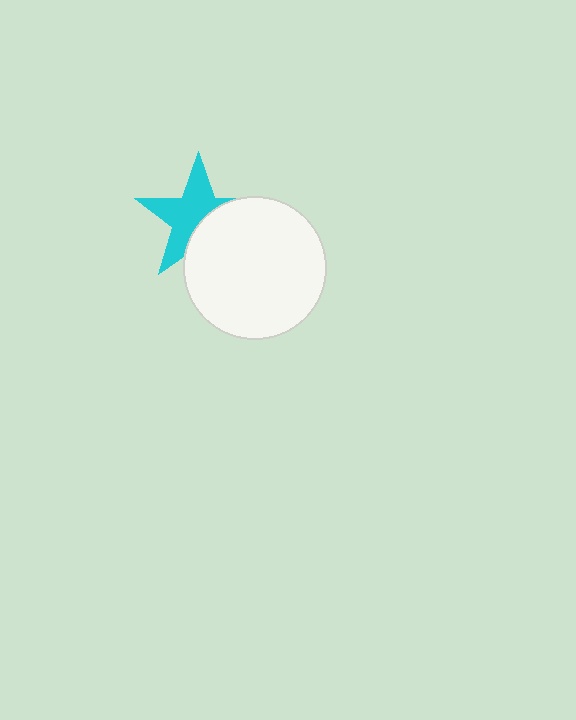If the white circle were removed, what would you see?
You would see the complete cyan star.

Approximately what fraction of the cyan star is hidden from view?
Roughly 40% of the cyan star is hidden behind the white circle.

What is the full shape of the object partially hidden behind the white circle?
The partially hidden object is a cyan star.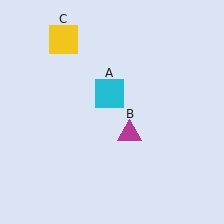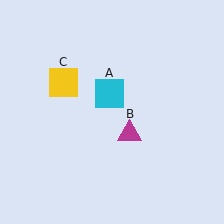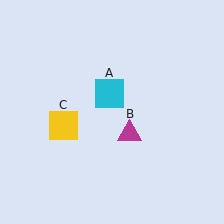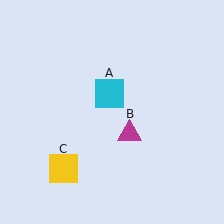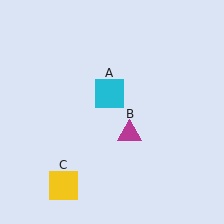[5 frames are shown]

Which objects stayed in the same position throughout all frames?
Cyan square (object A) and magenta triangle (object B) remained stationary.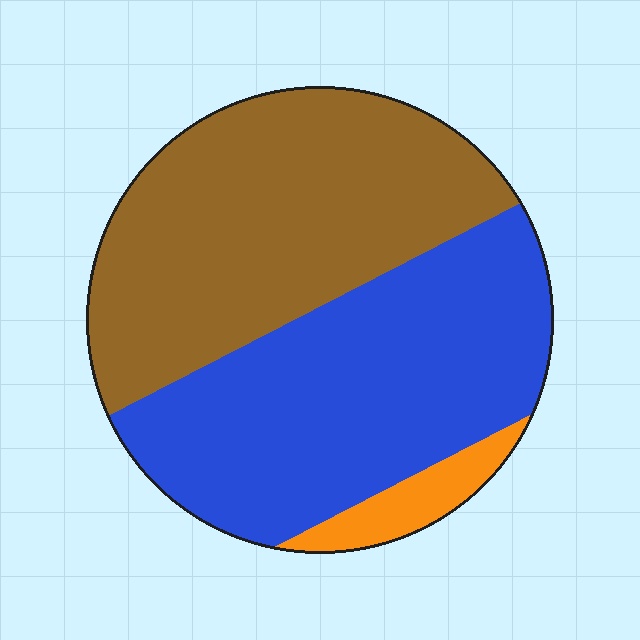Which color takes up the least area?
Orange, at roughly 5%.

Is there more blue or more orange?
Blue.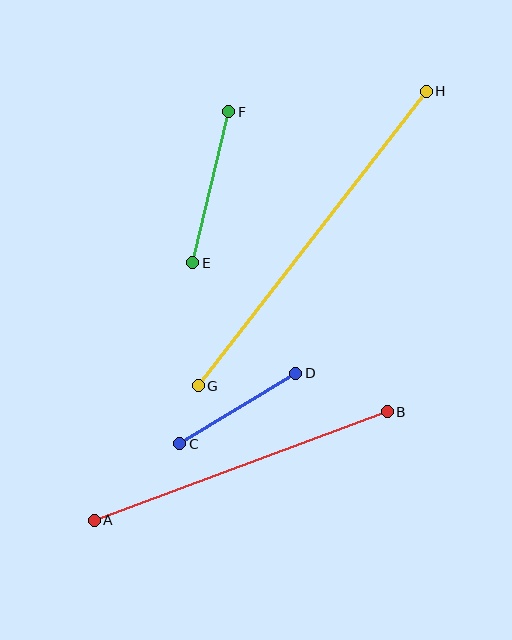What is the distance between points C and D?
The distance is approximately 135 pixels.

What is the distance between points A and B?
The distance is approximately 313 pixels.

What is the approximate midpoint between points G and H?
The midpoint is at approximately (312, 239) pixels.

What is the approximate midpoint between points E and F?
The midpoint is at approximately (211, 187) pixels.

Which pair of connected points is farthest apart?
Points G and H are farthest apart.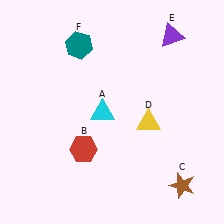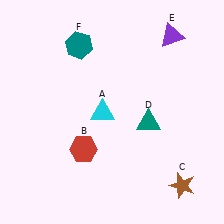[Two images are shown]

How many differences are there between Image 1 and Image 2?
There is 1 difference between the two images.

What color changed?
The triangle (D) changed from yellow in Image 1 to teal in Image 2.